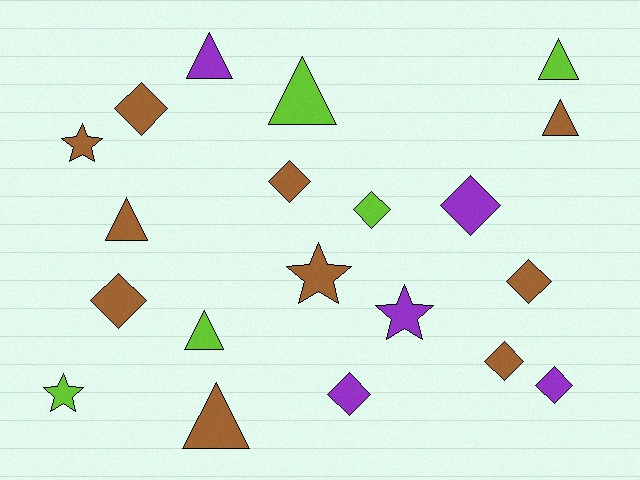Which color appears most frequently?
Brown, with 10 objects.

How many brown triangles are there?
There are 3 brown triangles.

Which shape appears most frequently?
Diamond, with 9 objects.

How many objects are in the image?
There are 20 objects.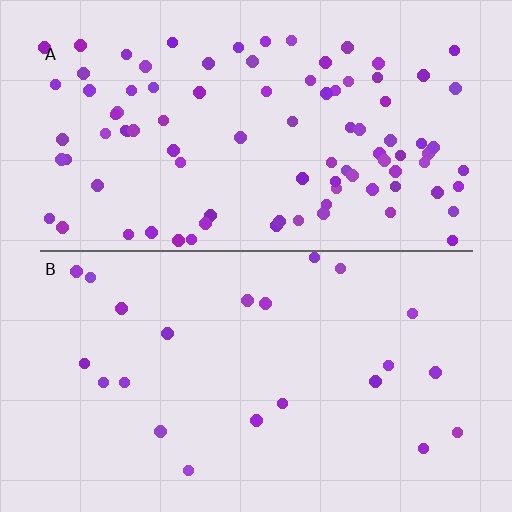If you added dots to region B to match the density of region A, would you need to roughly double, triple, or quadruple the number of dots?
Approximately quadruple.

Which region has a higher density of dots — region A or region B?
A (the top).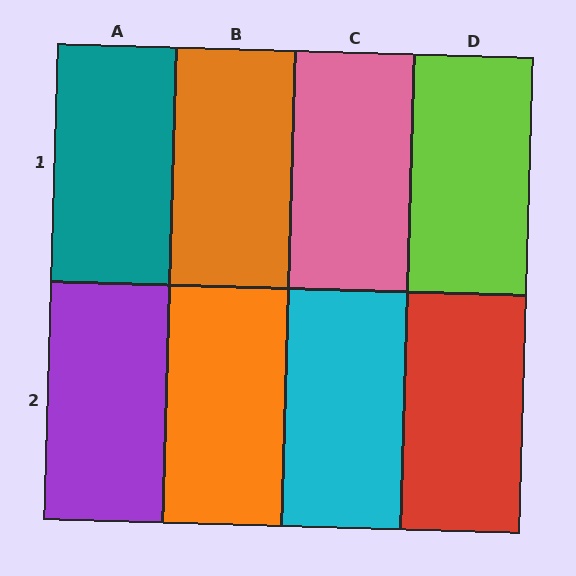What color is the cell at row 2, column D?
Red.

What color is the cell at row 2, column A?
Purple.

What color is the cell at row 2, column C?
Cyan.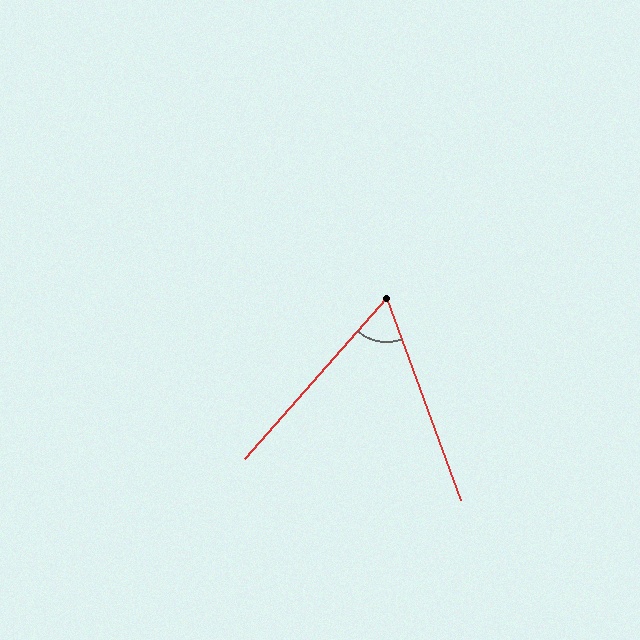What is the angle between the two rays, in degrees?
Approximately 61 degrees.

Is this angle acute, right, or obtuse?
It is acute.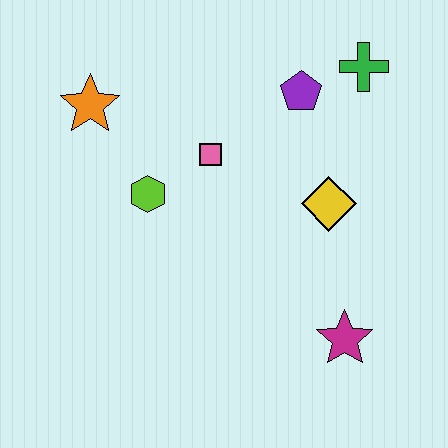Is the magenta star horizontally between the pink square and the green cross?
Yes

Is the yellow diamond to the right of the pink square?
Yes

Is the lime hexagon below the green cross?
Yes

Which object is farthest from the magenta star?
The orange star is farthest from the magenta star.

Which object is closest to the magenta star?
The yellow diamond is closest to the magenta star.